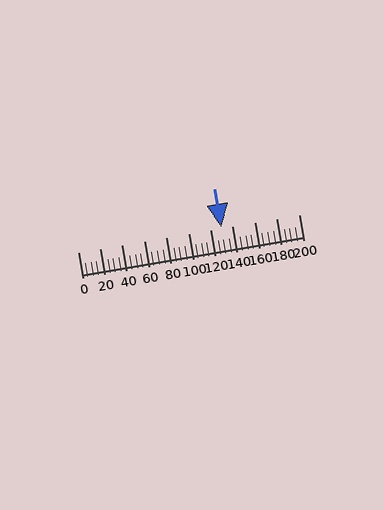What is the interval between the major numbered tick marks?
The major tick marks are spaced 20 units apart.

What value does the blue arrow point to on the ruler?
The blue arrow points to approximately 130.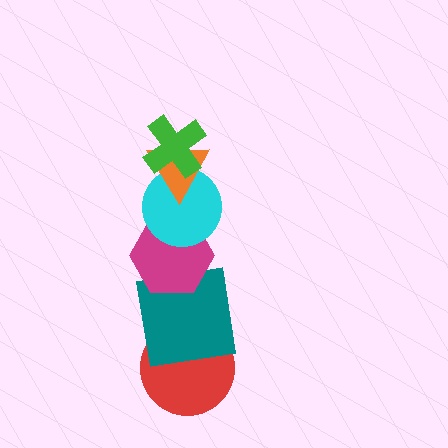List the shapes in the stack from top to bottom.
From top to bottom: the green cross, the orange triangle, the cyan circle, the magenta hexagon, the teal square, the red circle.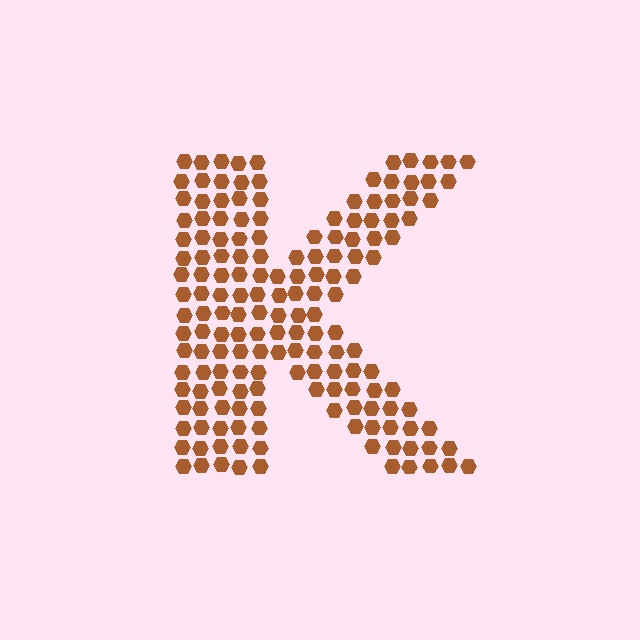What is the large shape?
The large shape is the letter K.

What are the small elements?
The small elements are hexagons.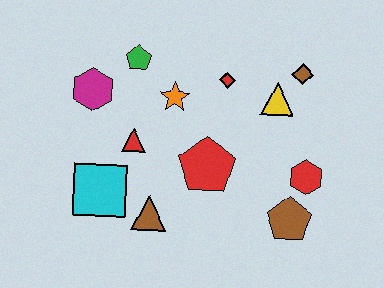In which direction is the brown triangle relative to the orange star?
The brown triangle is below the orange star.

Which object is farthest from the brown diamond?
The cyan square is farthest from the brown diamond.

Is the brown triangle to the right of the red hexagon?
No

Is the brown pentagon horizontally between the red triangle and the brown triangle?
No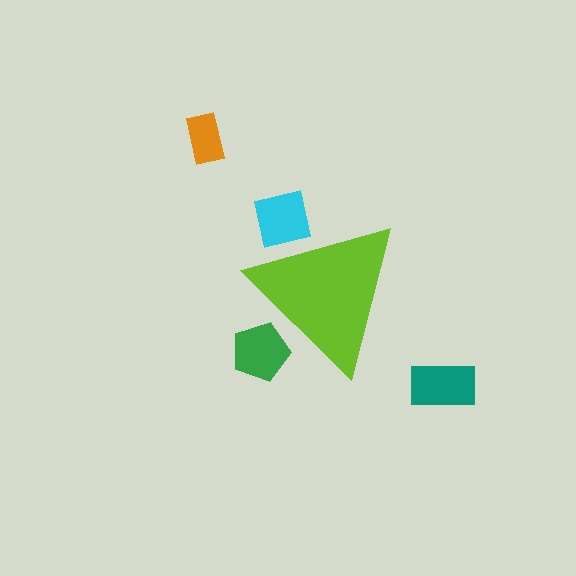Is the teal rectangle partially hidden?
No, the teal rectangle is fully visible.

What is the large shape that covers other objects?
A lime triangle.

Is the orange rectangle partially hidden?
No, the orange rectangle is fully visible.